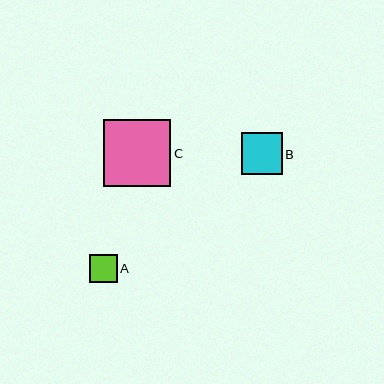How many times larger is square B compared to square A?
Square B is approximately 1.5 times the size of square A.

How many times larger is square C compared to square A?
Square C is approximately 2.4 times the size of square A.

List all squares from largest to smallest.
From largest to smallest: C, B, A.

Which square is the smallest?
Square A is the smallest with a size of approximately 28 pixels.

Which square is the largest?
Square C is the largest with a size of approximately 67 pixels.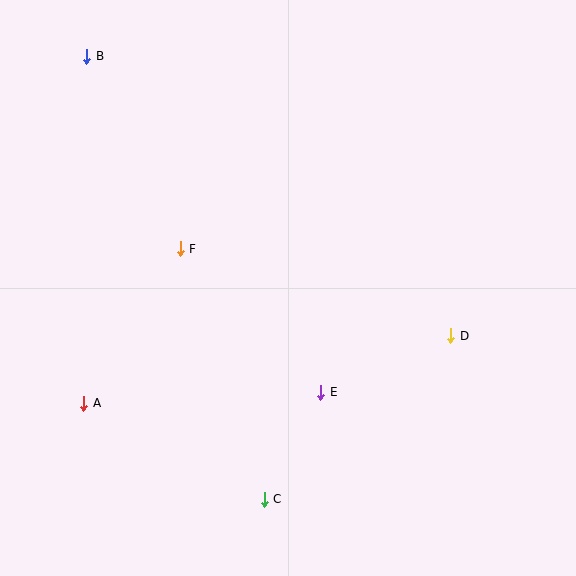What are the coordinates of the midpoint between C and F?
The midpoint between C and F is at (222, 374).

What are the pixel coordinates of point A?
Point A is at (84, 403).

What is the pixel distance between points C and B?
The distance between C and B is 477 pixels.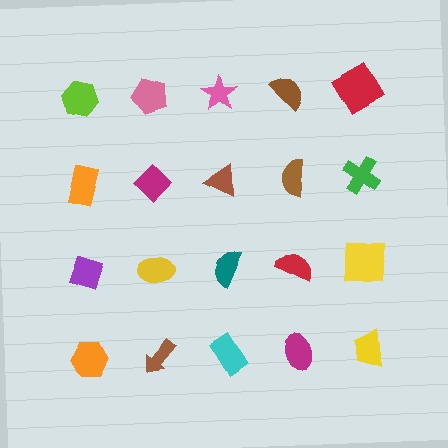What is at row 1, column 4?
A brown semicircle.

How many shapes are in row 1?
5 shapes.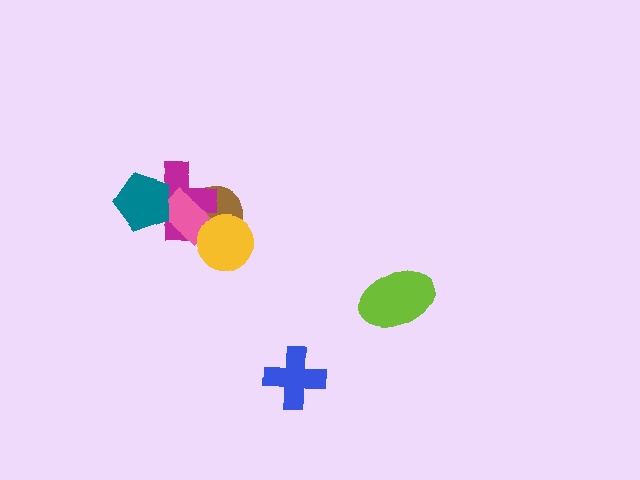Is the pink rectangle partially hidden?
Yes, it is partially covered by another shape.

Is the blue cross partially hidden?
No, no other shape covers it.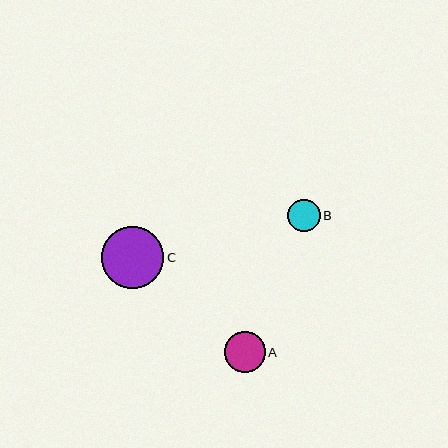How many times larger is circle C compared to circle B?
Circle C is approximately 1.9 times the size of circle B.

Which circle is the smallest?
Circle B is the smallest with a size of approximately 32 pixels.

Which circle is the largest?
Circle C is the largest with a size of approximately 62 pixels.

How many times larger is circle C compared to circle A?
Circle C is approximately 1.5 times the size of circle A.